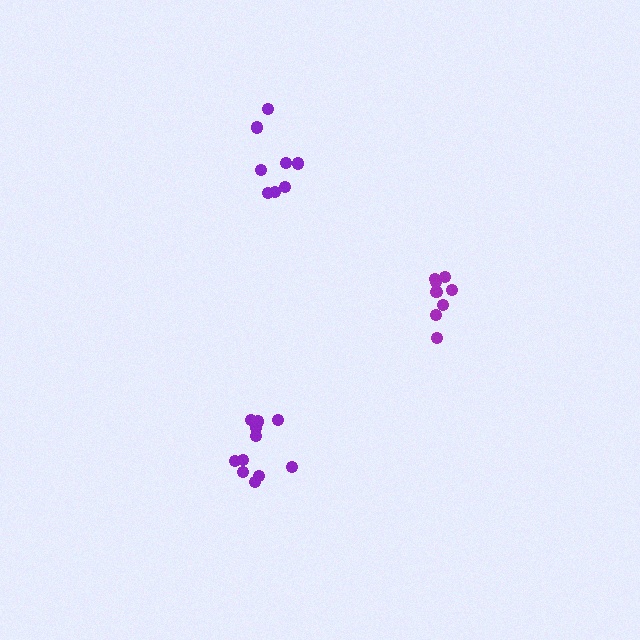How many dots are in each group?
Group 1: 8 dots, Group 2: 8 dots, Group 3: 11 dots (27 total).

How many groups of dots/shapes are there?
There are 3 groups.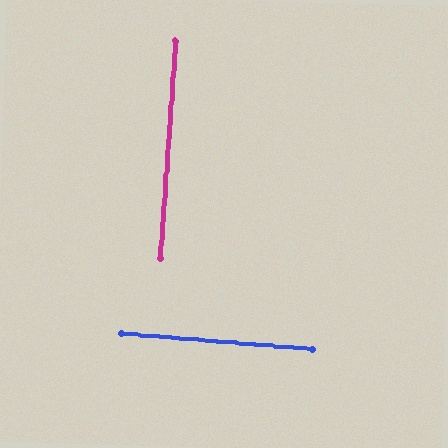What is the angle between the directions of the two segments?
Approximately 90 degrees.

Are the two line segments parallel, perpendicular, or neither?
Perpendicular — they meet at approximately 90°.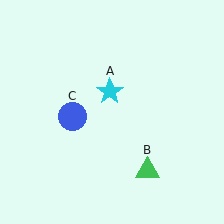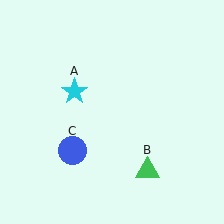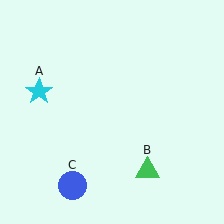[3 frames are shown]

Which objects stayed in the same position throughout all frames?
Green triangle (object B) remained stationary.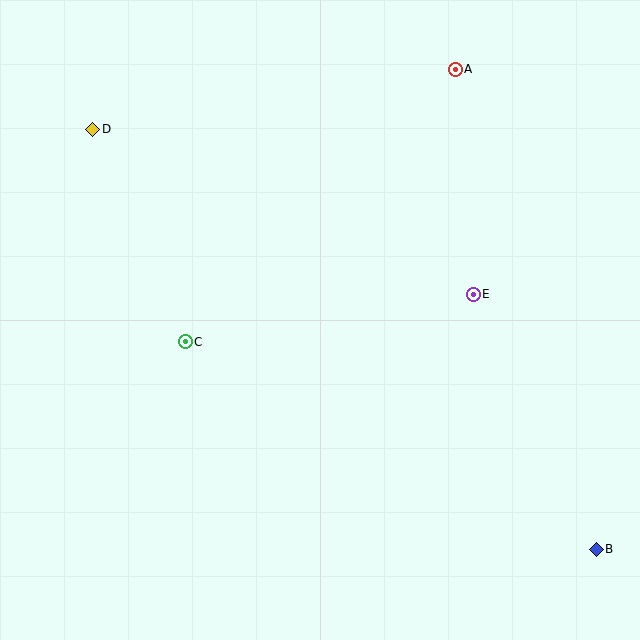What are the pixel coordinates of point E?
Point E is at (473, 294).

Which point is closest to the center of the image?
Point C at (185, 342) is closest to the center.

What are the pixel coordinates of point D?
Point D is at (93, 129).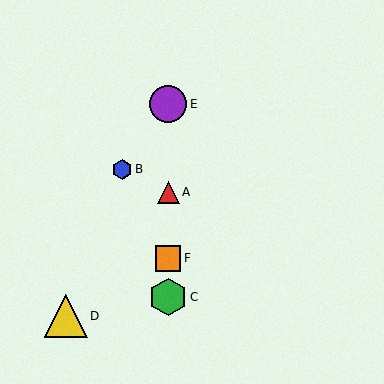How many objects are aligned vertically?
4 objects (A, C, E, F) are aligned vertically.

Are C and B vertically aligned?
No, C is at x≈168 and B is at x≈122.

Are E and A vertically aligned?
Yes, both are at x≈168.